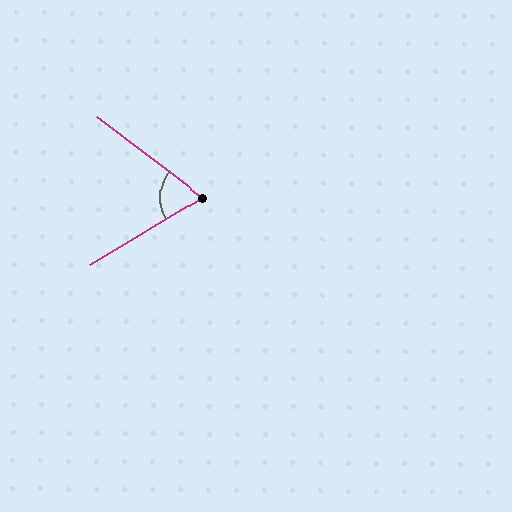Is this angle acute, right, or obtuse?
It is acute.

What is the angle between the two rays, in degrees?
Approximately 68 degrees.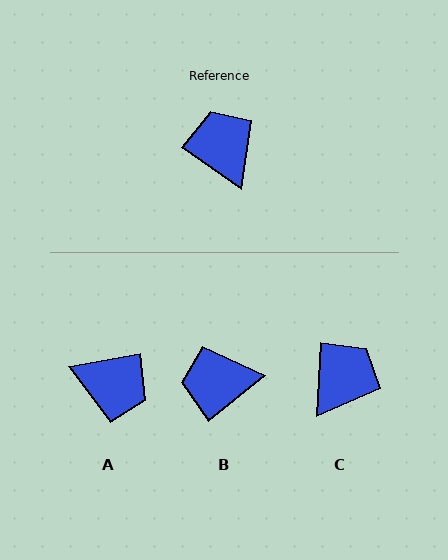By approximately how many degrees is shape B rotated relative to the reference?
Approximately 74 degrees counter-clockwise.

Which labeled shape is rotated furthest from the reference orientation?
A, about 135 degrees away.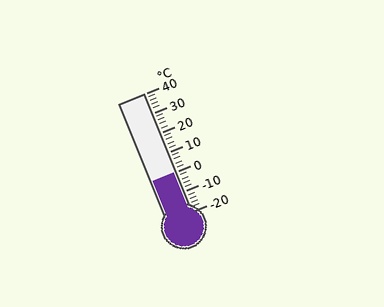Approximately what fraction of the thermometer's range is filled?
The thermometer is filled to approximately 35% of its range.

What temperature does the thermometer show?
The thermometer shows approximately 0°C.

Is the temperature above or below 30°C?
The temperature is below 30°C.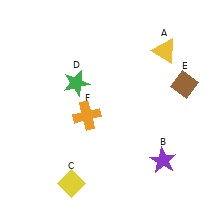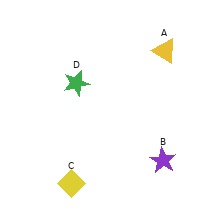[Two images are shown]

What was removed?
The orange cross (F), the brown diamond (E) were removed in Image 2.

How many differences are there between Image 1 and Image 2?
There are 2 differences between the two images.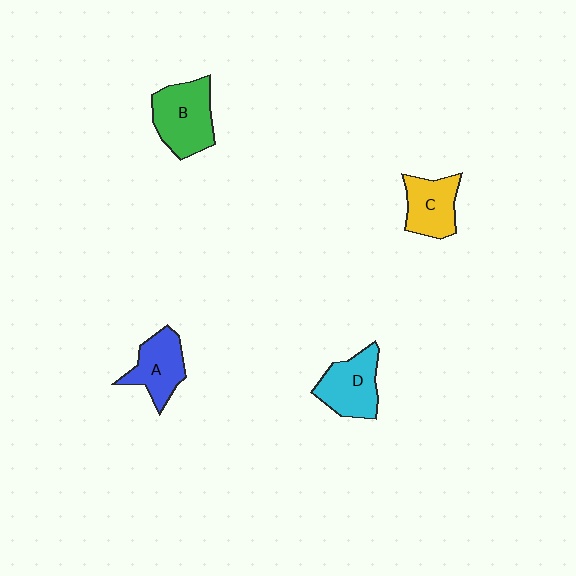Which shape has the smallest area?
Shape C (yellow).